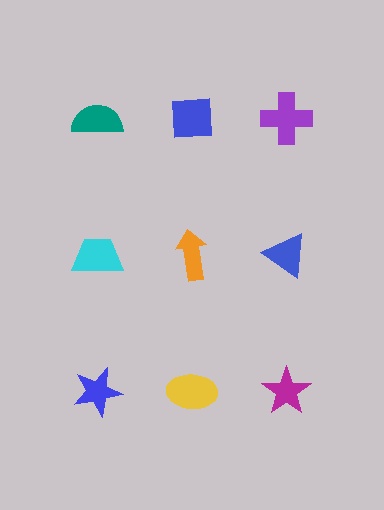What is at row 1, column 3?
A purple cross.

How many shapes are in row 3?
3 shapes.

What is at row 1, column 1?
A teal semicircle.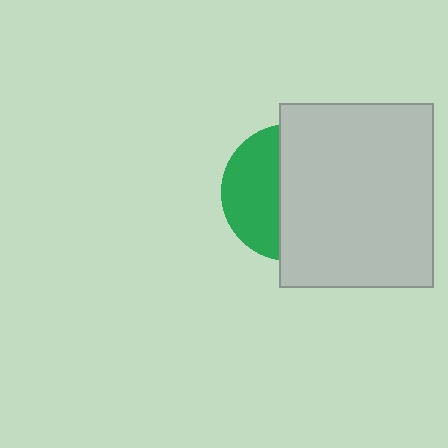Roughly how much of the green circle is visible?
A small part of it is visible (roughly 41%).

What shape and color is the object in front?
The object in front is a light gray rectangle.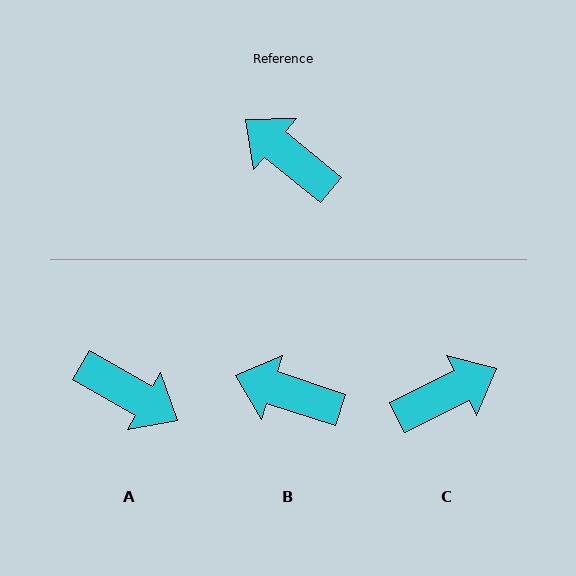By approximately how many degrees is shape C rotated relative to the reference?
Approximately 114 degrees clockwise.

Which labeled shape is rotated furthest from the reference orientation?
A, about 170 degrees away.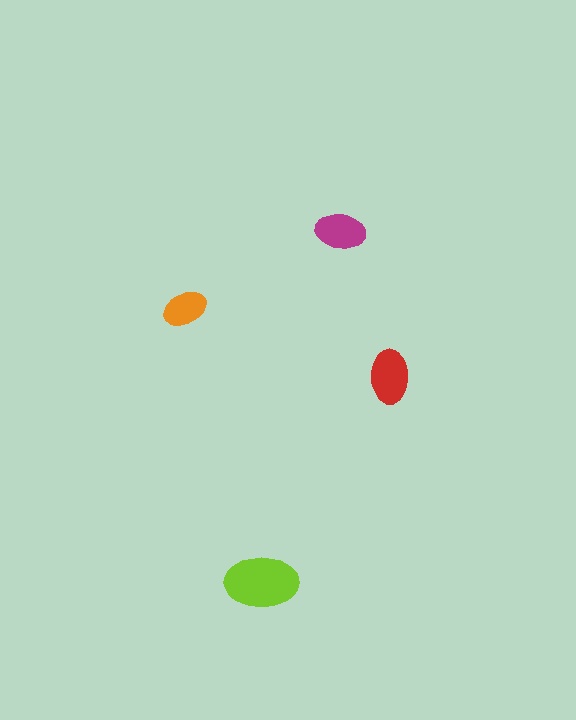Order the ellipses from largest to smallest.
the lime one, the red one, the magenta one, the orange one.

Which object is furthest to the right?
The red ellipse is rightmost.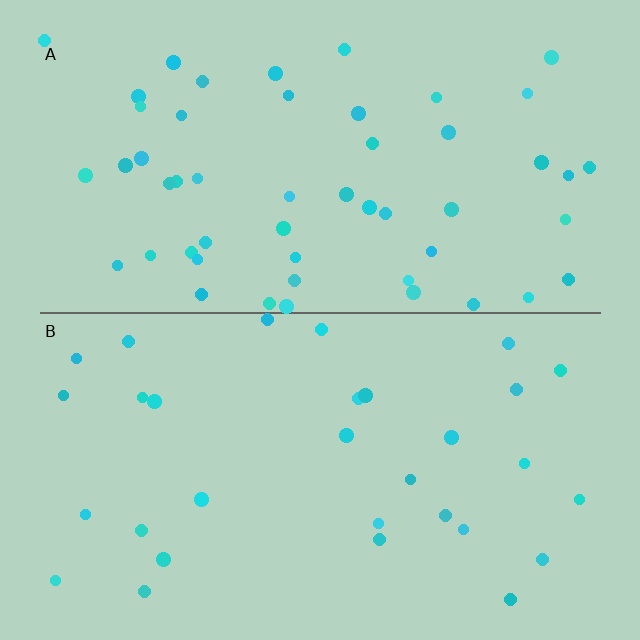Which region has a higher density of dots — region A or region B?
A (the top).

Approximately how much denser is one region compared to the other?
Approximately 1.7× — region A over region B.